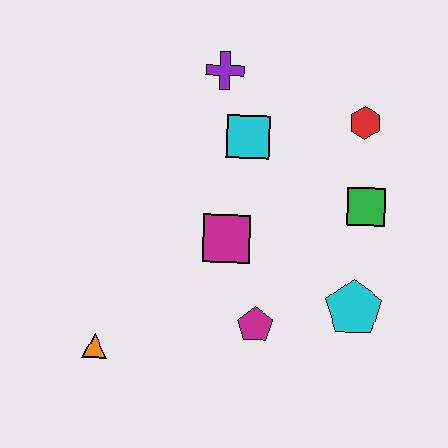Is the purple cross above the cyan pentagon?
Yes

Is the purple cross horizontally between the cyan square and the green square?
No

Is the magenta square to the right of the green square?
No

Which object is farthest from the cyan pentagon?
The purple cross is farthest from the cyan pentagon.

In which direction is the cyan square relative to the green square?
The cyan square is to the left of the green square.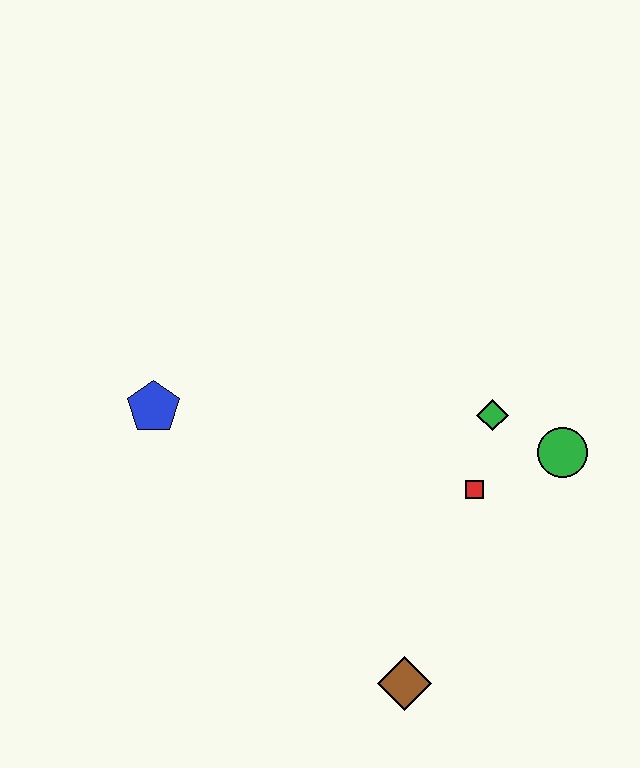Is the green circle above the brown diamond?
Yes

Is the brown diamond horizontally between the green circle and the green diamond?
No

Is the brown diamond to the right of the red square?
No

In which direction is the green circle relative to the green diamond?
The green circle is to the right of the green diamond.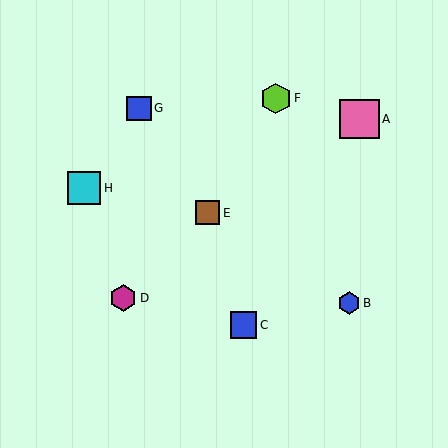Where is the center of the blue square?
The center of the blue square is at (139, 108).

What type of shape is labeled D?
Shape D is a magenta hexagon.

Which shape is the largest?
The pink square (labeled A) is the largest.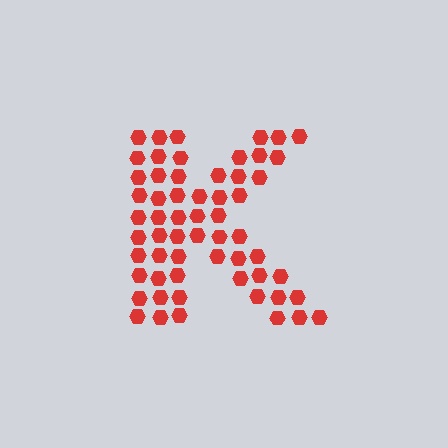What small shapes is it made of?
It is made of small hexagons.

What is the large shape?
The large shape is the letter K.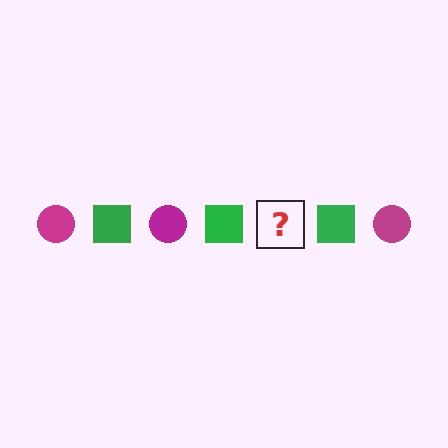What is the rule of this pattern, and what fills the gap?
The rule is that the pattern alternates between magenta circle and green square. The gap should be filled with a magenta circle.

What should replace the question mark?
The question mark should be replaced with a magenta circle.